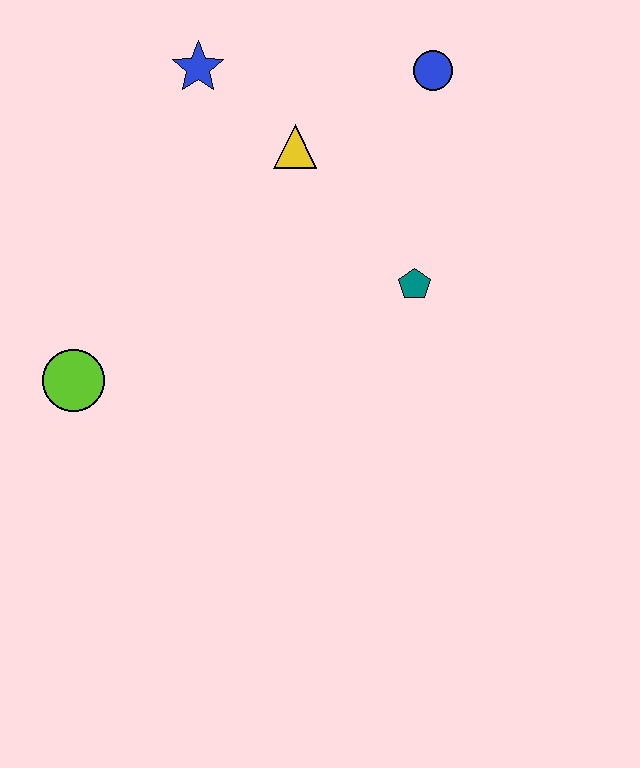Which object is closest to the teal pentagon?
The yellow triangle is closest to the teal pentagon.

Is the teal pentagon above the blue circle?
No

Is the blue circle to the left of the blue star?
No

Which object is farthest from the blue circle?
The lime circle is farthest from the blue circle.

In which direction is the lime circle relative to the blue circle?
The lime circle is to the left of the blue circle.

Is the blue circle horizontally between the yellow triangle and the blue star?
No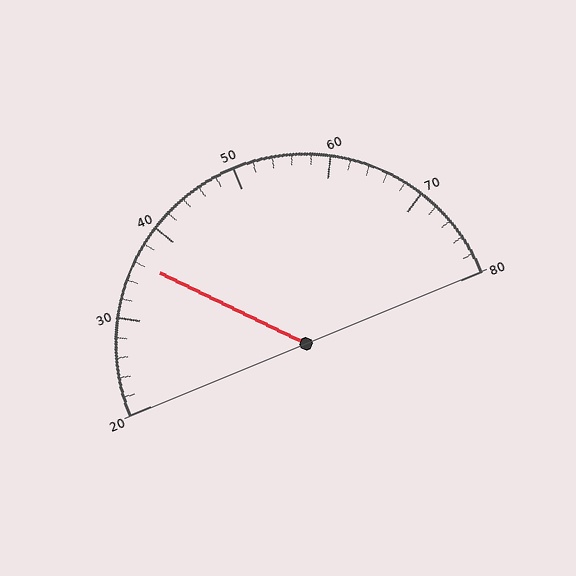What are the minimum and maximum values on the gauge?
The gauge ranges from 20 to 80.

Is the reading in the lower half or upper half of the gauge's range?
The reading is in the lower half of the range (20 to 80).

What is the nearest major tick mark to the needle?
The nearest major tick mark is 40.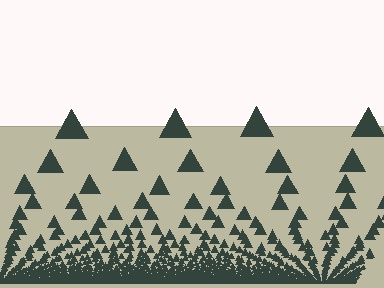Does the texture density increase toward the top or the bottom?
Density increases toward the bottom.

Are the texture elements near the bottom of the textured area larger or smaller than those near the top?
Smaller. The gradient is inverted — elements near the bottom are smaller and denser.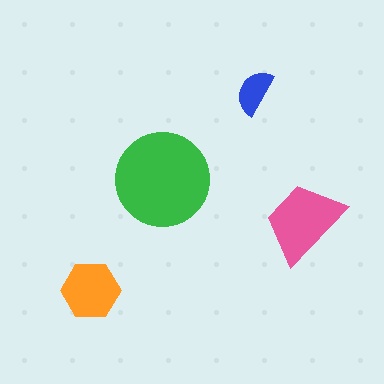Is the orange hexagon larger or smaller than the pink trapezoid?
Smaller.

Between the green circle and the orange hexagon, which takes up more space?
The green circle.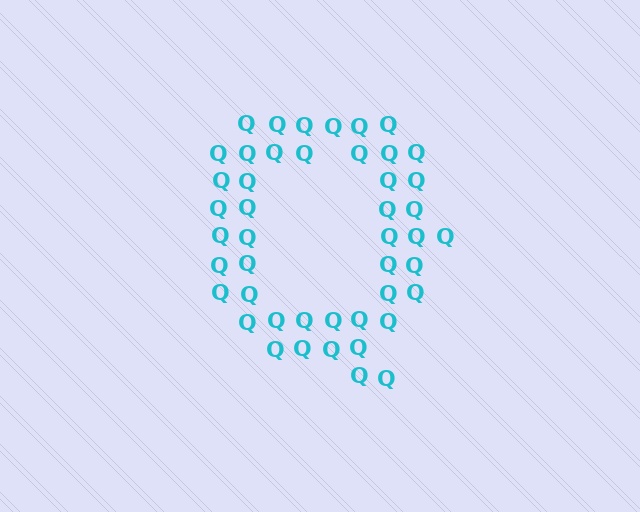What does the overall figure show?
The overall figure shows the letter Q.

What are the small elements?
The small elements are letter Q's.